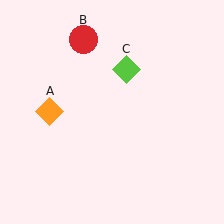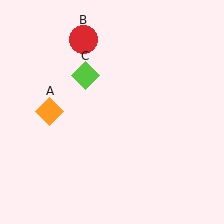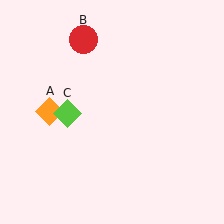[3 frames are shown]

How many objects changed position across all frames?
1 object changed position: lime diamond (object C).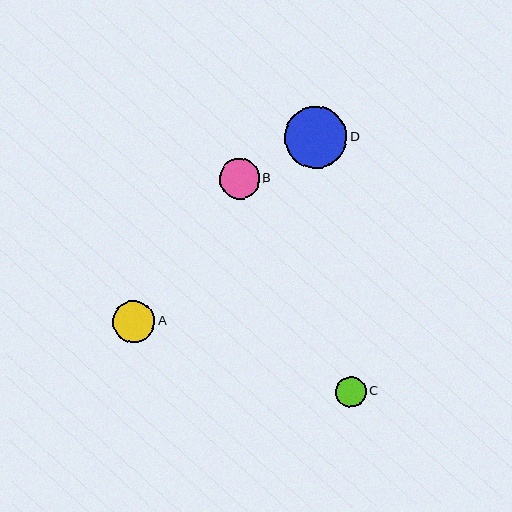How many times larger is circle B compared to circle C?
Circle B is approximately 1.3 times the size of circle C.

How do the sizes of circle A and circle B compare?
Circle A and circle B are approximately the same size.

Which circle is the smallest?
Circle C is the smallest with a size of approximately 31 pixels.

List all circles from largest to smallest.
From largest to smallest: D, A, B, C.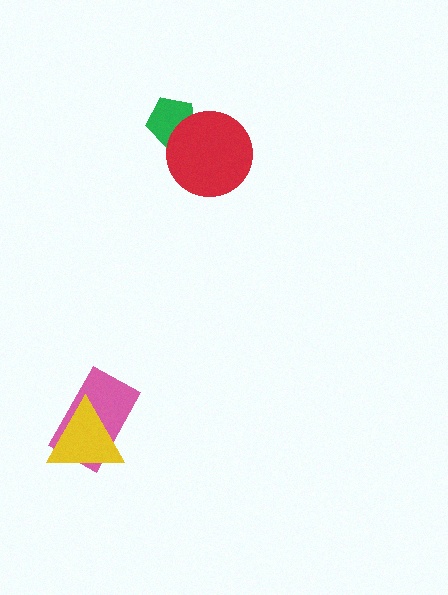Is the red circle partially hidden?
No, no other shape covers it.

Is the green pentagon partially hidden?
Yes, it is partially covered by another shape.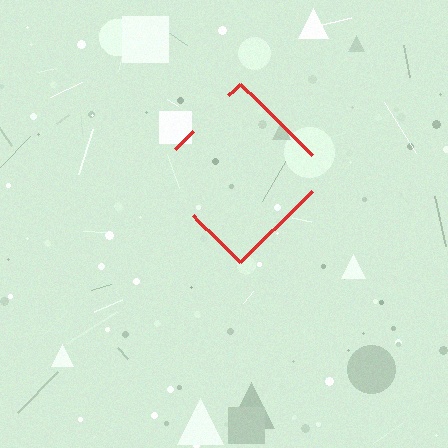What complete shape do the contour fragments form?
The contour fragments form a diamond.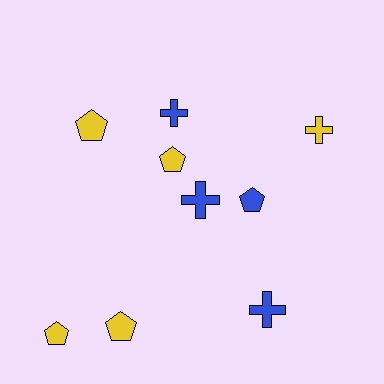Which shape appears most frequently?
Pentagon, with 5 objects.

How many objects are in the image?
There are 9 objects.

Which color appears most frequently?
Yellow, with 5 objects.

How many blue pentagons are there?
There is 1 blue pentagon.